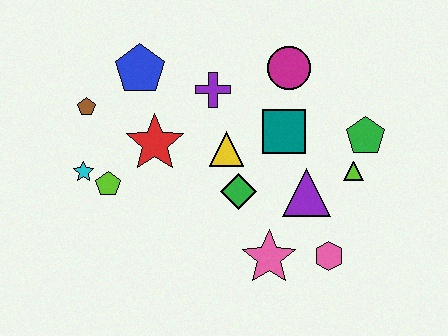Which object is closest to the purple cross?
The yellow triangle is closest to the purple cross.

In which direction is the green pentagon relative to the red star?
The green pentagon is to the right of the red star.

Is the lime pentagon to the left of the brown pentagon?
No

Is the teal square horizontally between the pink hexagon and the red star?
Yes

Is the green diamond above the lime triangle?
No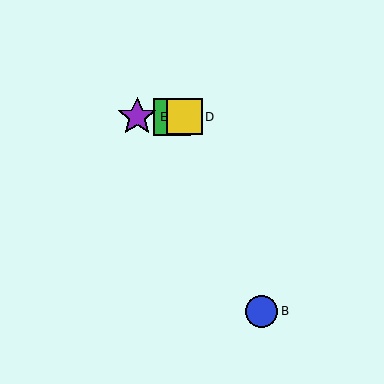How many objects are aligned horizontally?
4 objects (A, C, D, E) are aligned horizontally.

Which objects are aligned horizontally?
Objects A, C, D, E are aligned horizontally.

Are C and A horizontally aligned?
Yes, both are at y≈117.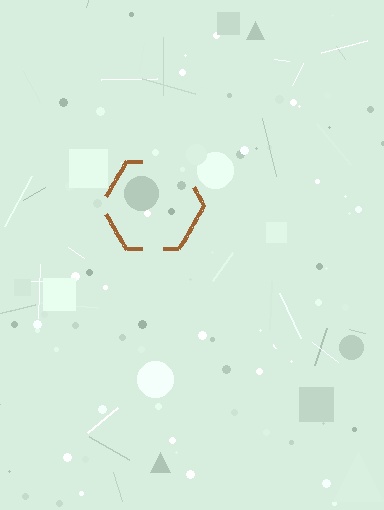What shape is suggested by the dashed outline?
The dashed outline suggests a hexagon.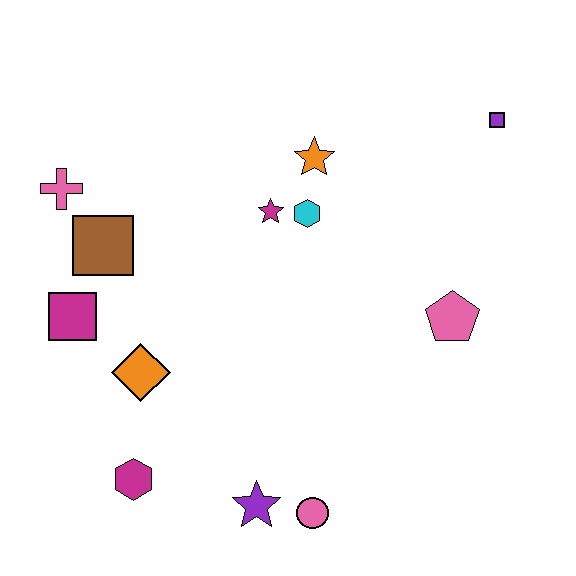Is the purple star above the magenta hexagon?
No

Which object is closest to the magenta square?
The brown square is closest to the magenta square.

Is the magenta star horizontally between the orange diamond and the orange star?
Yes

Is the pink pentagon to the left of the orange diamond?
No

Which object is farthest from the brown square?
The purple square is farthest from the brown square.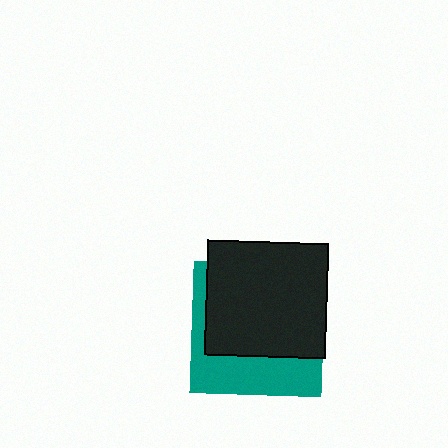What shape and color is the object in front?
The object in front is a black rectangle.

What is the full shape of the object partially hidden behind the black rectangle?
The partially hidden object is a teal square.